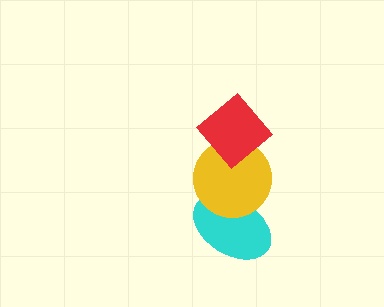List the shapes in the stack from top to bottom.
From top to bottom: the red diamond, the yellow circle, the cyan ellipse.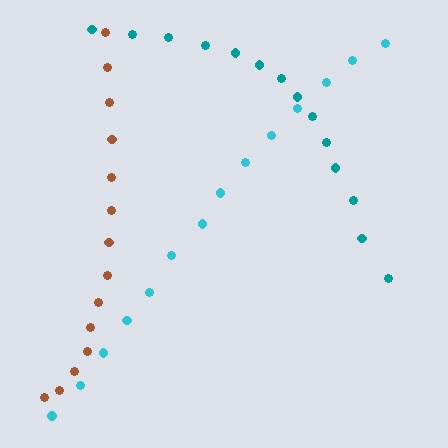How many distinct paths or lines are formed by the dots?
There are 3 distinct paths.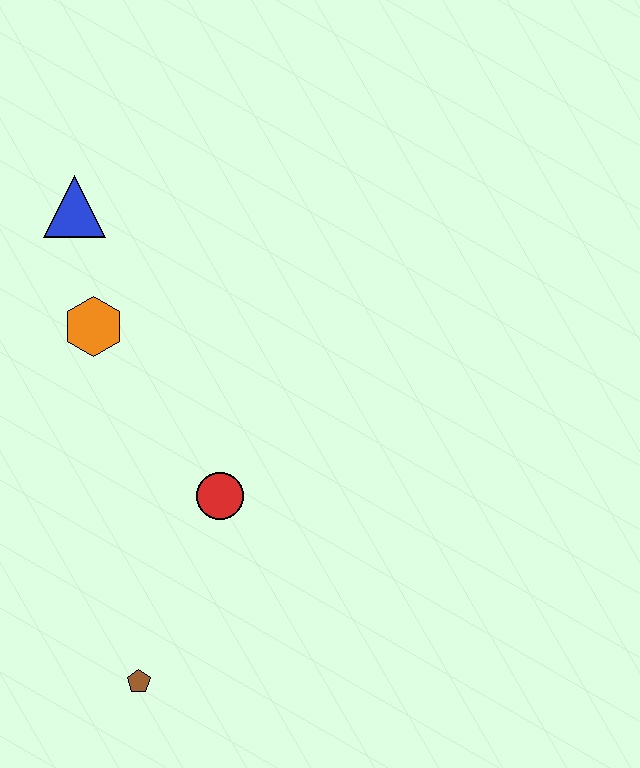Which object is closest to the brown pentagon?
The red circle is closest to the brown pentagon.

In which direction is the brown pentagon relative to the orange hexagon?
The brown pentagon is below the orange hexagon.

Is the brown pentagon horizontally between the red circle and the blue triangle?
Yes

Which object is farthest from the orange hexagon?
The brown pentagon is farthest from the orange hexagon.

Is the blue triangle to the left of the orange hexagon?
Yes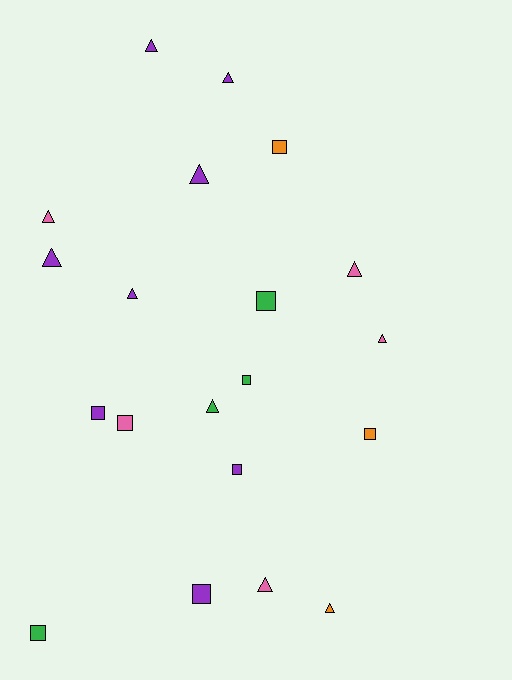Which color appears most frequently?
Purple, with 8 objects.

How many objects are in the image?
There are 20 objects.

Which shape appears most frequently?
Triangle, with 11 objects.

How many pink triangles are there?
There are 4 pink triangles.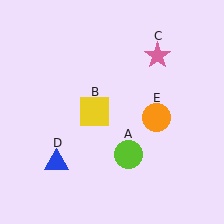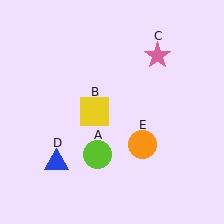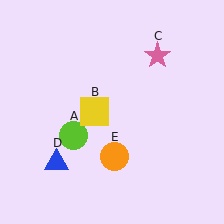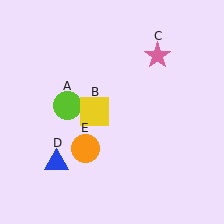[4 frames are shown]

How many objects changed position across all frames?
2 objects changed position: lime circle (object A), orange circle (object E).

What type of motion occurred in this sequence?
The lime circle (object A), orange circle (object E) rotated clockwise around the center of the scene.